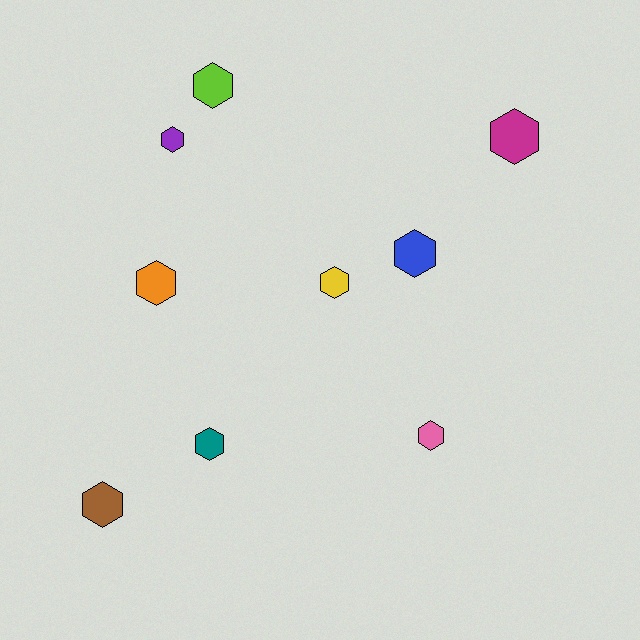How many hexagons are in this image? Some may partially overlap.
There are 9 hexagons.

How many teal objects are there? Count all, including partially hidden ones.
There is 1 teal object.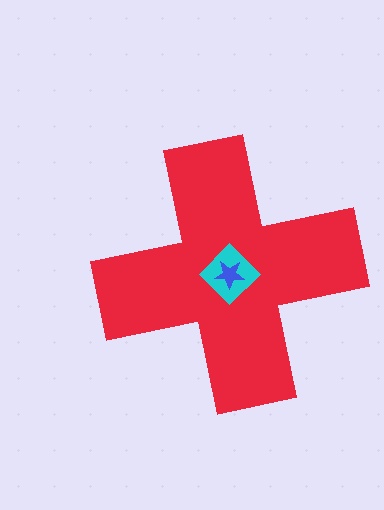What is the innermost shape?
The blue star.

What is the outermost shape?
The red cross.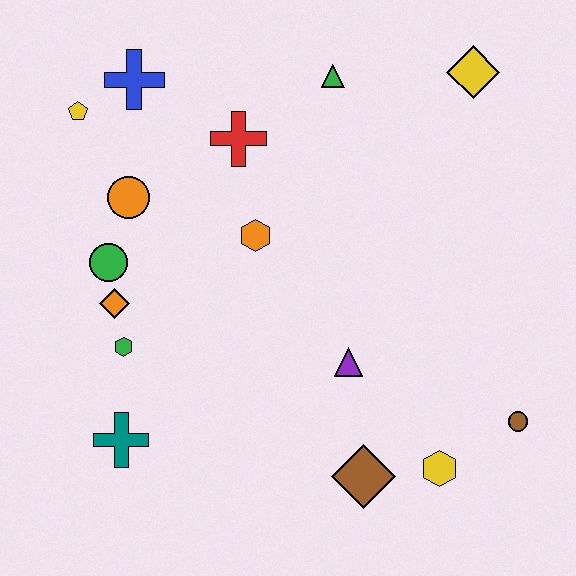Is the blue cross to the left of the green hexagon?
No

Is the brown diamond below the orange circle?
Yes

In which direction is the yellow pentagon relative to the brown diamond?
The yellow pentagon is above the brown diamond.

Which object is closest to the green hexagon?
The orange diamond is closest to the green hexagon.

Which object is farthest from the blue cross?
The brown circle is farthest from the blue cross.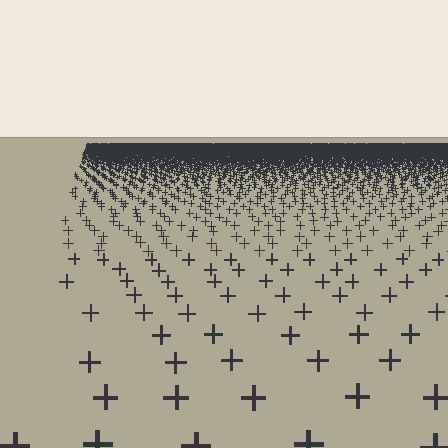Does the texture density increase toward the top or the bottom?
Density increases toward the top.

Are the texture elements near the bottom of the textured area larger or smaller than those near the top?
Larger. Near the bottom, elements are closer to the viewer and appear at a bigger on-screen size.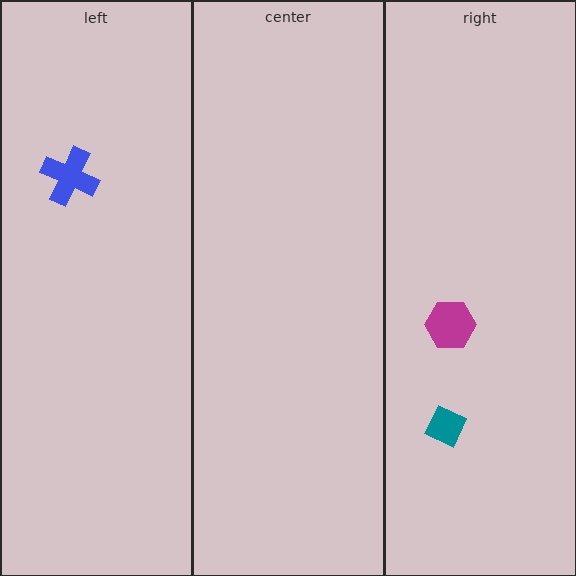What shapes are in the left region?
The blue cross.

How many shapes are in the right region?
2.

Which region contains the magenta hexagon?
The right region.